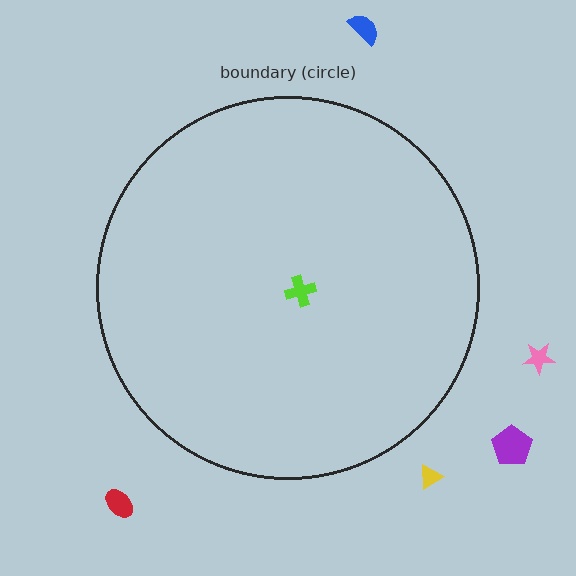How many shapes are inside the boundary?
1 inside, 5 outside.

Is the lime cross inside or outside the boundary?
Inside.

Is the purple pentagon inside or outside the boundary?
Outside.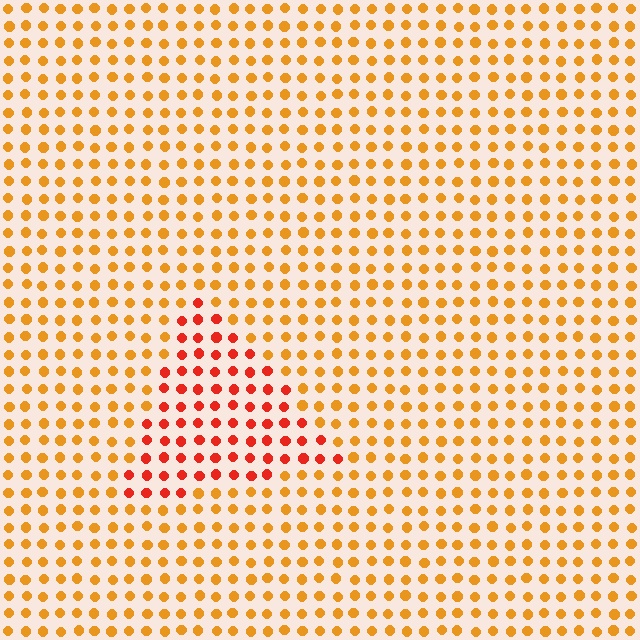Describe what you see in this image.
The image is filled with small orange elements in a uniform arrangement. A triangle-shaped region is visible where the elements are tinted to a slightly different hue, forming a subtle color boundary.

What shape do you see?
I see a triangle.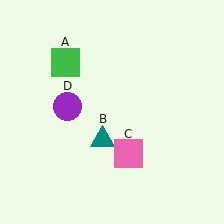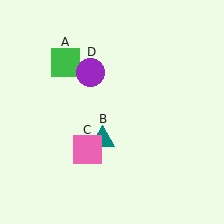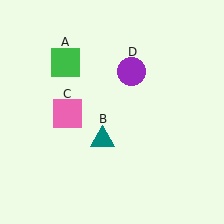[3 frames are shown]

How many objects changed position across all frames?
2 objects changed position: pink square (object C), purple circle (object D).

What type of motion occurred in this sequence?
The pink square (object C), purple circle (object D) rotated clockwise around the center of the scene.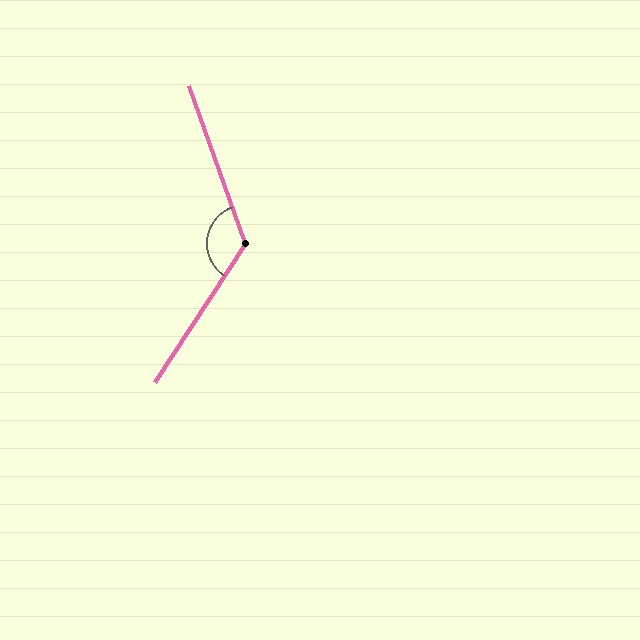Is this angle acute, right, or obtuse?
It is obtuse.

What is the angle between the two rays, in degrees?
Approximately 127 degrees.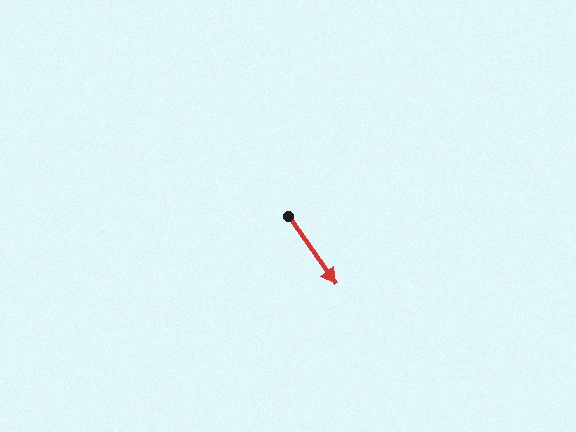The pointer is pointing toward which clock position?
Roughly 5 o'clock.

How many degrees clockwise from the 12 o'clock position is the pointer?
Approximately 145 degrees.